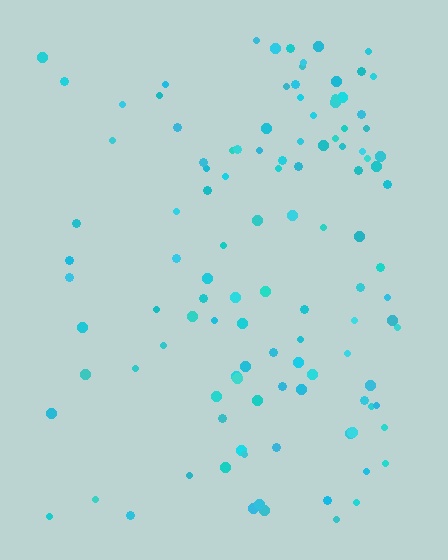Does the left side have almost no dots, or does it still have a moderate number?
Still a moderate number, just noticeably fewer than the right.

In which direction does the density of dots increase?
From left to right, with the right side densest.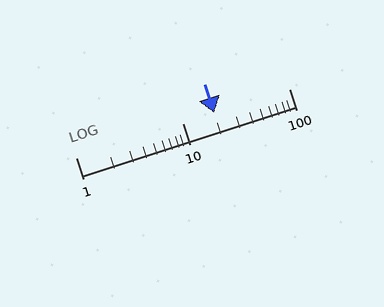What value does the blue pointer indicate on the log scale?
The pointer indicates approximately 20.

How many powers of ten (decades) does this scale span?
The scale spans 2 decades, from 1 to 100.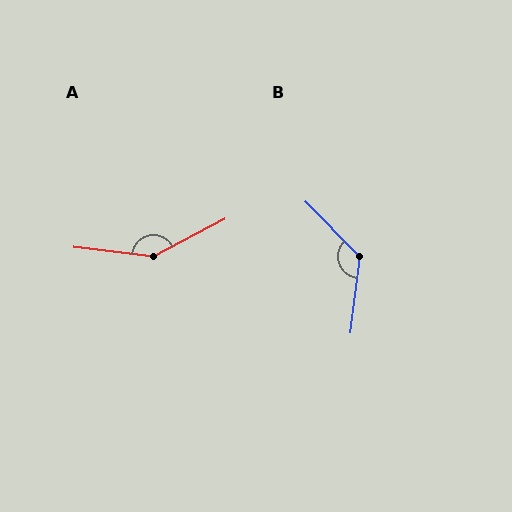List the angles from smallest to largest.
B (129°), A (145°).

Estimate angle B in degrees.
Approximately 129 degrees.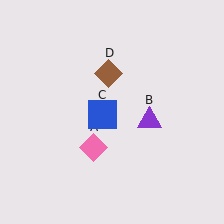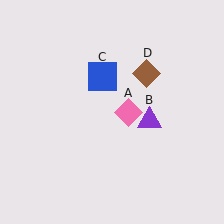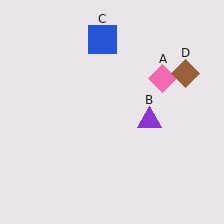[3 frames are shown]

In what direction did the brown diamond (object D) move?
The brown diamond (object D) moved right.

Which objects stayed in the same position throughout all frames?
Purple triangle (object B) remained stationary.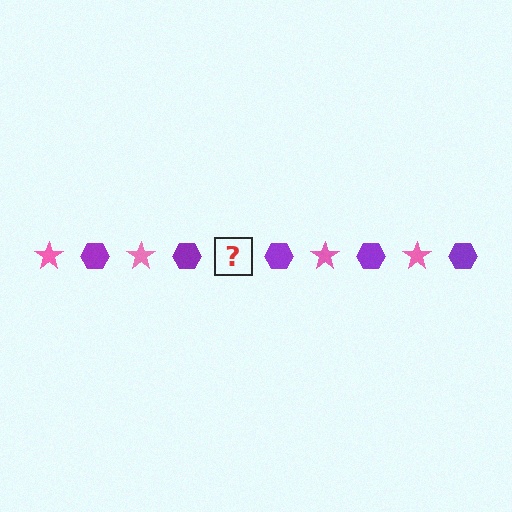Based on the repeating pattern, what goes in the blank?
The blank should be a pink star.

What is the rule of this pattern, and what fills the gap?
The rule is that the pattern alternates between pink star and purple hexagon. The gap should be filled with a pink star.